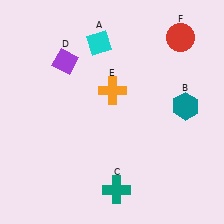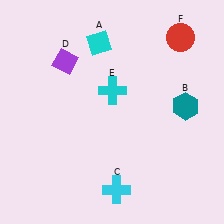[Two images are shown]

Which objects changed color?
C changed from teal to cyan. E changed from orange to cyan.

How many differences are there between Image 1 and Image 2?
There are 2 differences between the two images.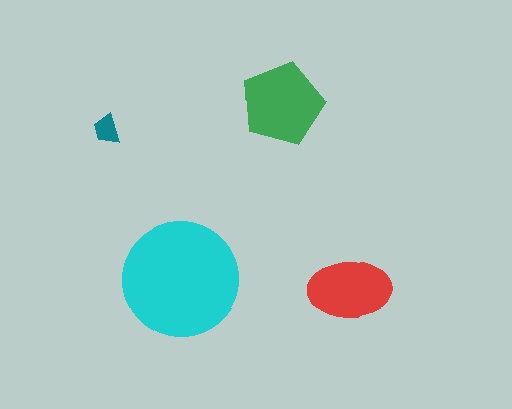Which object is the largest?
The cyan circle.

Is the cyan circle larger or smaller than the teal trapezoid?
Larger.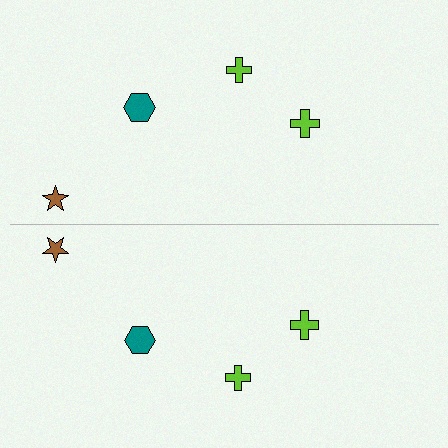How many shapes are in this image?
There are 8 shapes in this image.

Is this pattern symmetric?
Yes, this pattern has bilateral (reflection) symmetry.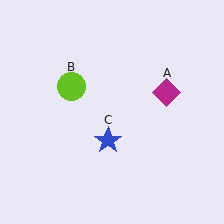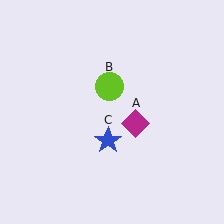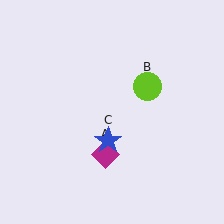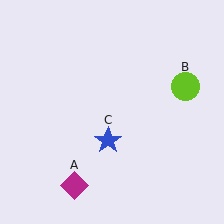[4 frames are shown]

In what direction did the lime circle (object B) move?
The lime circle (object B) moved right.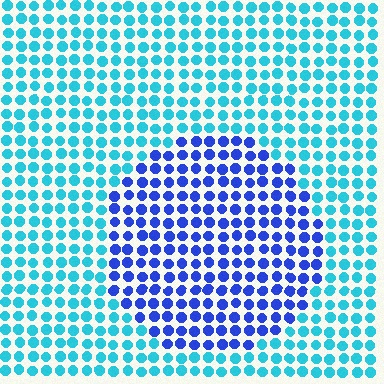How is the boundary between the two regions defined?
The boundary is defined purely by a slight shift in hue (about 45 degrees). Spacing, size, and orientation are identical on both sides.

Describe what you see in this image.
The image is filled with small cyan elements in a uniform arrangement. A circle-shaped region is visible where the elements are tinted to a slightly different hue, forming a subtle color boundary.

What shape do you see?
I see a circle.